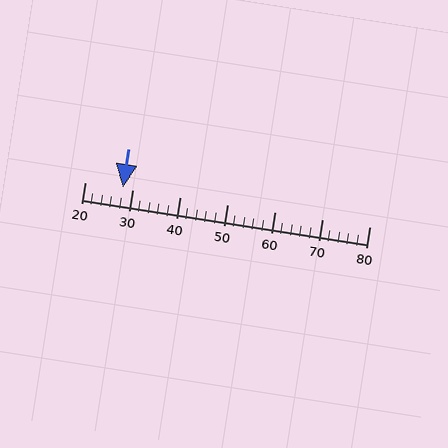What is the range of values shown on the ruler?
The ruler shows values from 20 to 80.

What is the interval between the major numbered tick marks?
The major tick marks are spaced 10 units apart.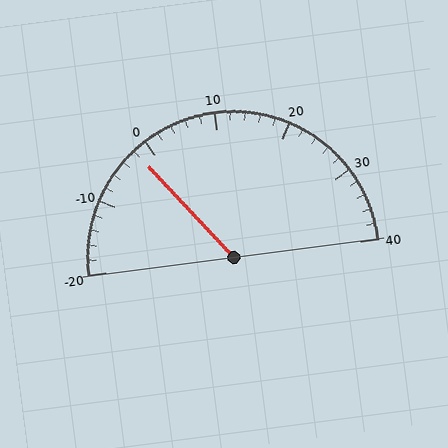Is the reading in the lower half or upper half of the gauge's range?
The reading is in the lower half of the range (-20 to 40).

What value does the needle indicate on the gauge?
The needle indicates approximately -2.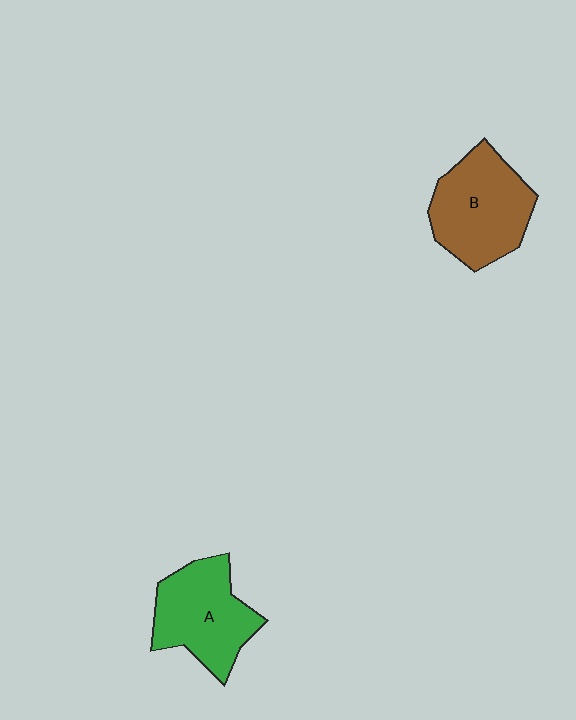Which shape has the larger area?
Shape B (brown).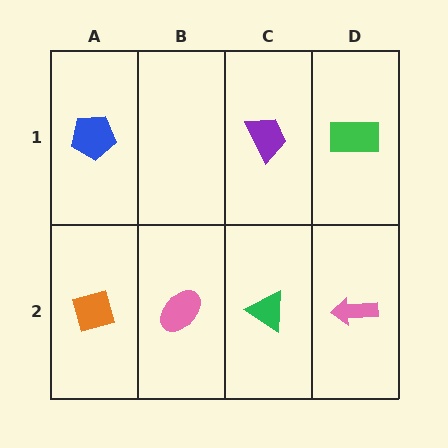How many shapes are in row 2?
4 shapes.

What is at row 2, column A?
An orange diamond.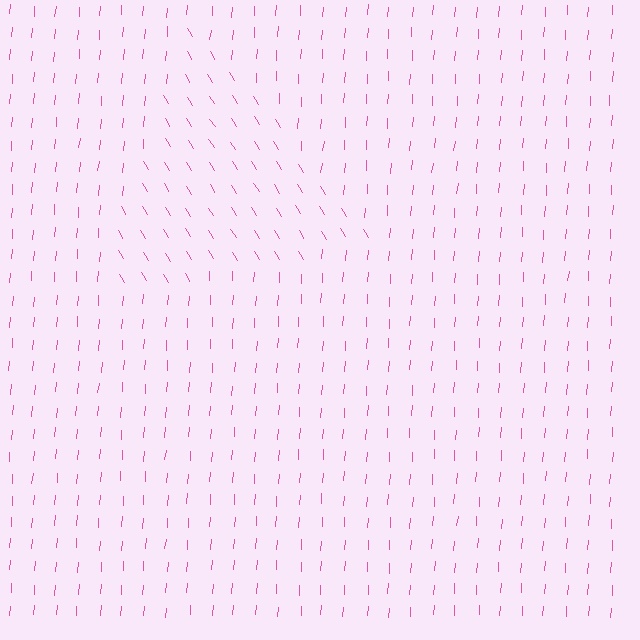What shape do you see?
I see a triangle.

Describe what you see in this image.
The image is filled with small pink line segments. A triangle region in the image has lines oriented differently from the surrounding lines, creating a visible texture boundary.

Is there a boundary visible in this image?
Yes, there is a texture boundary formed by a change in line orientation.